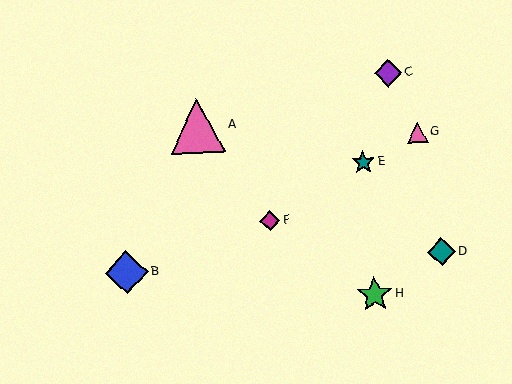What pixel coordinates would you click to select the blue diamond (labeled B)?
Click at (126, 273) to select the blue diamond B.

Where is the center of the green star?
The center of the green star is at (375, 295).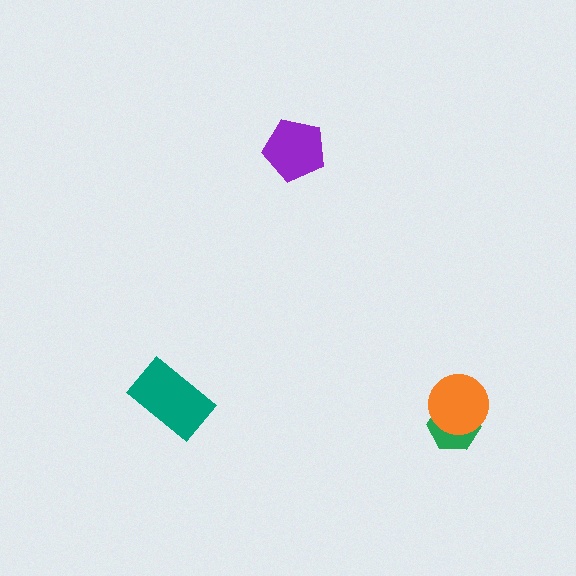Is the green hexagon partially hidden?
Yes, it is partially covered by another shape.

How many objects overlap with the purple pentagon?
0 objects overlap with the purple pentagon.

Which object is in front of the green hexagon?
The orange circle is in front of the green hexagon.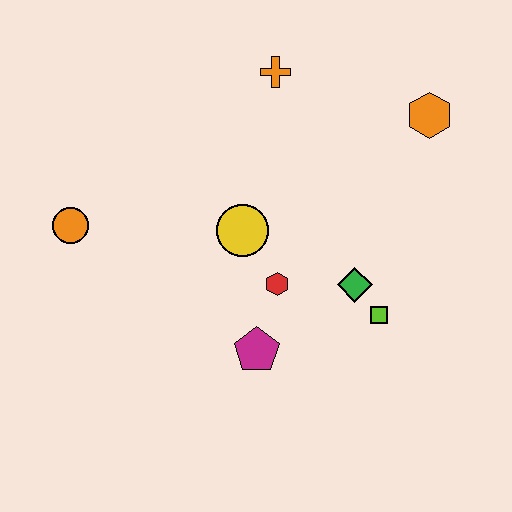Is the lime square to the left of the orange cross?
No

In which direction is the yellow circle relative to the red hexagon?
The yellow circle is above the red hexagon.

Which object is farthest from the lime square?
The orange circle is farthest from the lime square.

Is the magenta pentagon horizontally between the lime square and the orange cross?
No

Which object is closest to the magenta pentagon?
The red hexagon is closest to the magenta pentagon.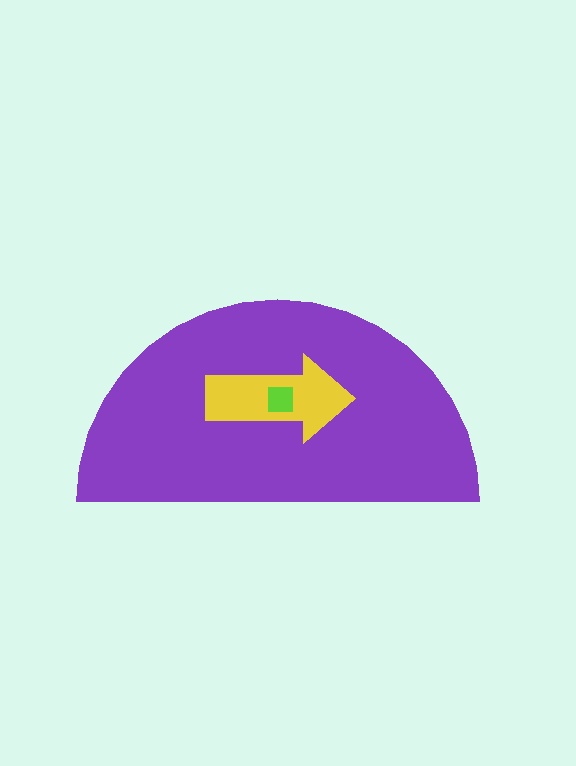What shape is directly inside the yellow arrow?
The lime square.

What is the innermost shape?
The lime square.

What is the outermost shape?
The purple semicircle.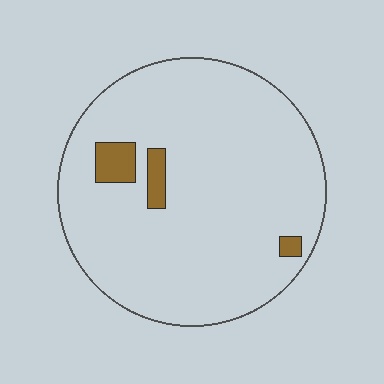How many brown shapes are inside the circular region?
3.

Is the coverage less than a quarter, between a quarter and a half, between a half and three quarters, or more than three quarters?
Less than a quarter.